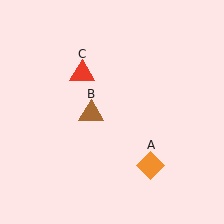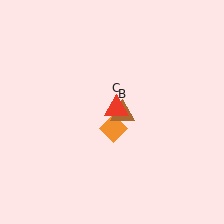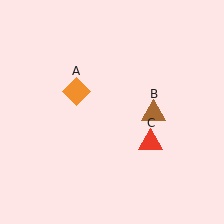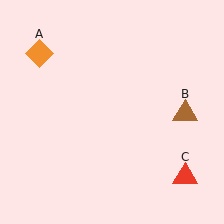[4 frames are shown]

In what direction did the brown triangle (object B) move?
The brown triangle (object B) moved right.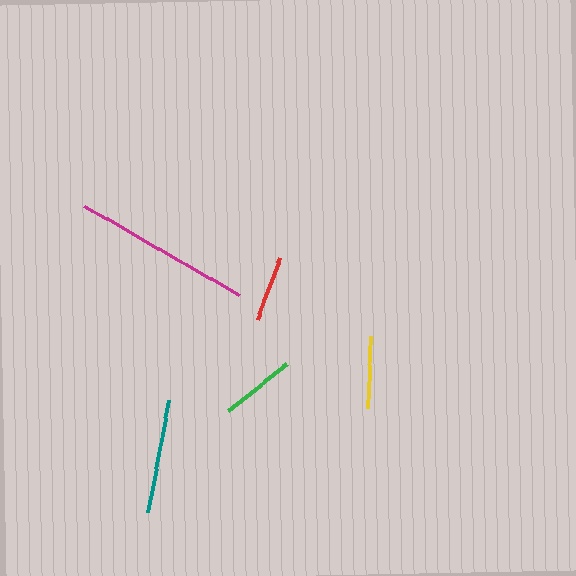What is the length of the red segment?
The red segment is approximately 65 pixels long.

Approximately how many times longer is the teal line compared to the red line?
The teal line is approximately 1.7 times the length of the red line.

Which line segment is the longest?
The magenta line is the longest at approximately 178 pixels.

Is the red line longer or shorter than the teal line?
The teal line is longer than the red line.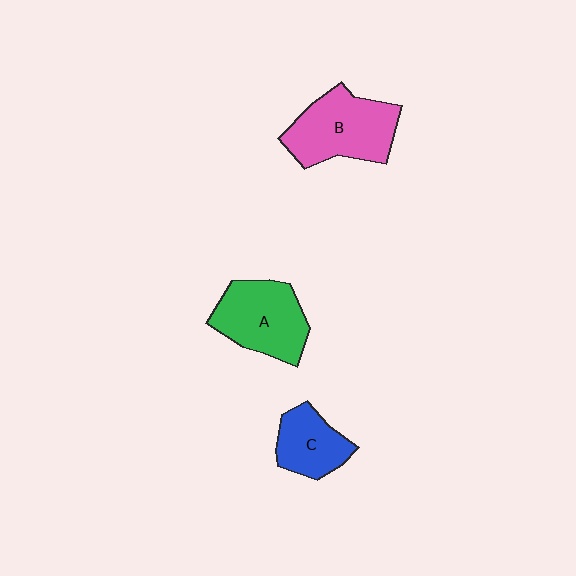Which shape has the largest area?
Shape B (pink).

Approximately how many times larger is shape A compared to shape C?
Approximately 1.5 times.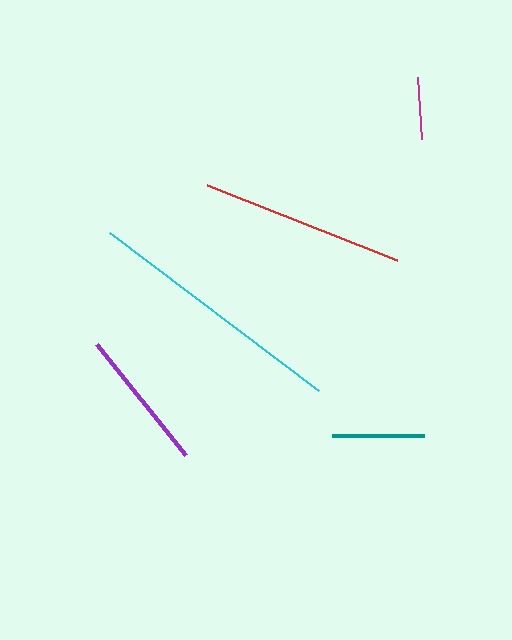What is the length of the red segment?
The red segment is approximately 204 pixels long.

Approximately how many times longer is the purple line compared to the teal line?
The purple line is approximately 1.5 times the length of the teal line.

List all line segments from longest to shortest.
From longest to shortest: cyan, red, purple, teal, magenta.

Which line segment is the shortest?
The magenta line is the shortest at approximately 62 pixels.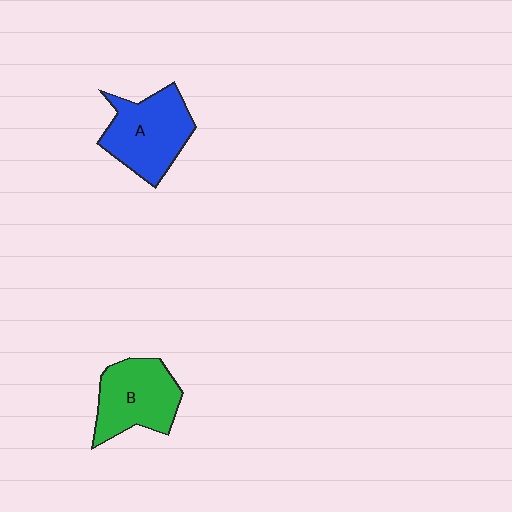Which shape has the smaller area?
Shape B (green).